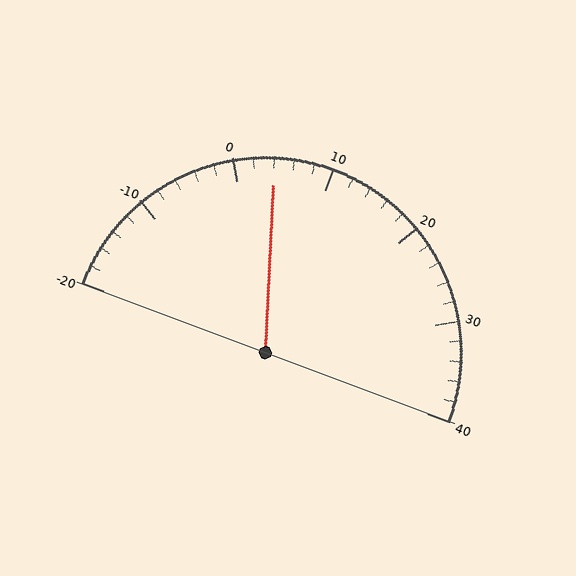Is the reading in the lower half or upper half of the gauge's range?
The reading is in the lower half of the range (-20 to 40).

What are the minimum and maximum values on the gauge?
The gauge ranges from -20 to 40.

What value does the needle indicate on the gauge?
The needle indicates approximately 4.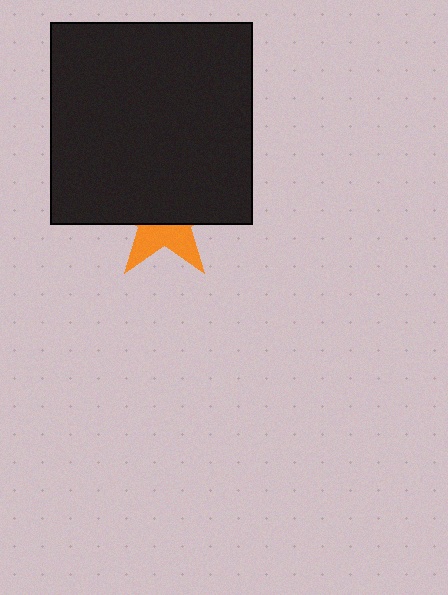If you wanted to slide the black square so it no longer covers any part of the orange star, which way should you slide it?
Slide it up — that is the most direct way to separate the two shapes.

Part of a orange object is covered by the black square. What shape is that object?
It is a star.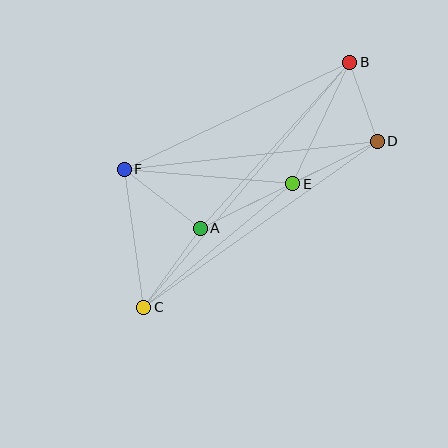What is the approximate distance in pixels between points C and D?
The distance between C and D is approximately 286 pixels.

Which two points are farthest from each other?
Points B and C are farthest from each other.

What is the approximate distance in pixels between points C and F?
The distance between C and F is approximately 139 pixels.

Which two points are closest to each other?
Points B and D are closest to each other.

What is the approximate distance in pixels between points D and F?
The distance between D and F is approximately 254 pixels.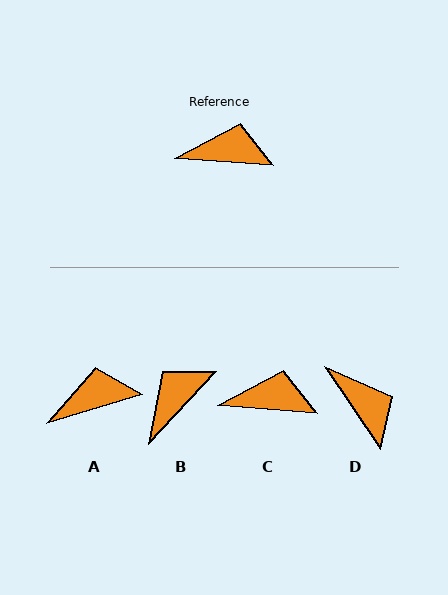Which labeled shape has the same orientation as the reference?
C.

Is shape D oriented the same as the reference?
No, it is off by about 52 degrees.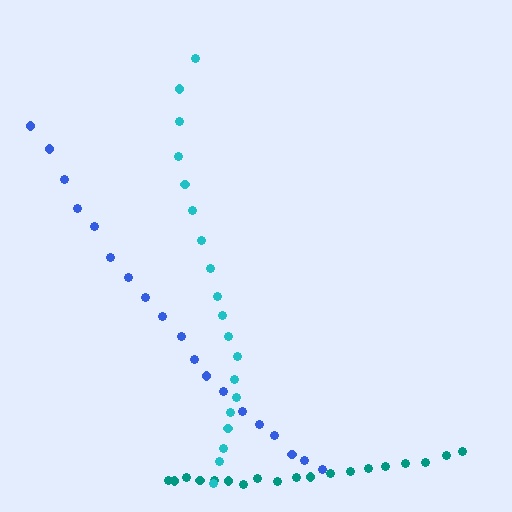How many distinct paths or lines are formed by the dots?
There are 3 distinct paths.